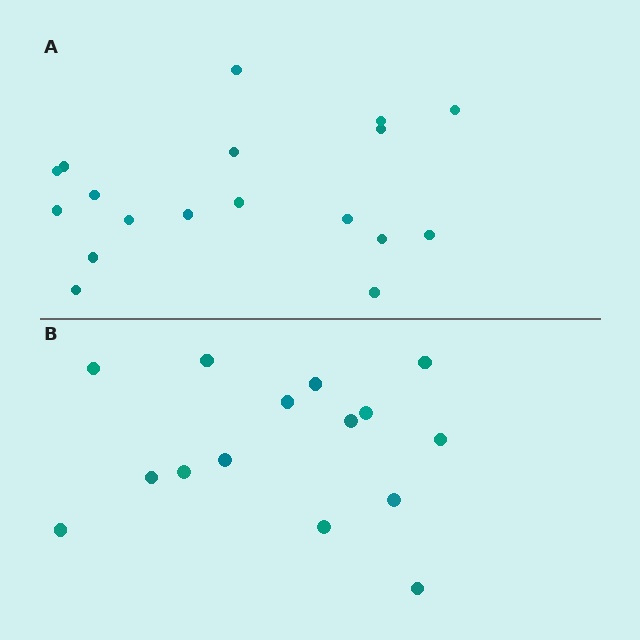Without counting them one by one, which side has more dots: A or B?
Region A (the top region) has more dots.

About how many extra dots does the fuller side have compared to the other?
Region A has just a few more — roughly 2 or 3 more dots than region B.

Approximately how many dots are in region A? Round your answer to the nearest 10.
About 20 dots. (The exact count is 18, which rounds to 20.)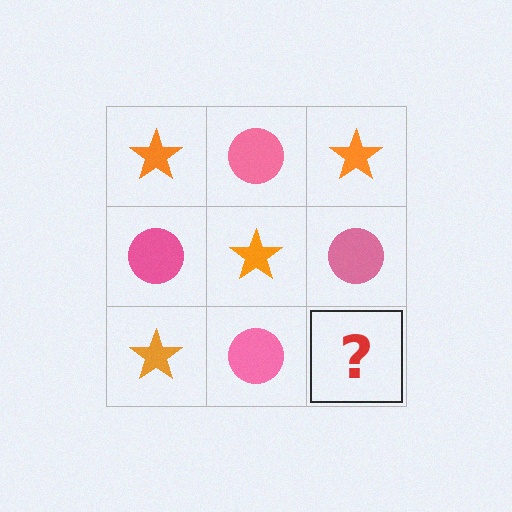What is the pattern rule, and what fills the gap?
The rule is that it alternates orange star and pink circle in a checkerboard pattern. The gap should be filled with an orange star.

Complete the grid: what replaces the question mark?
The question mark should be replaced with an orange star.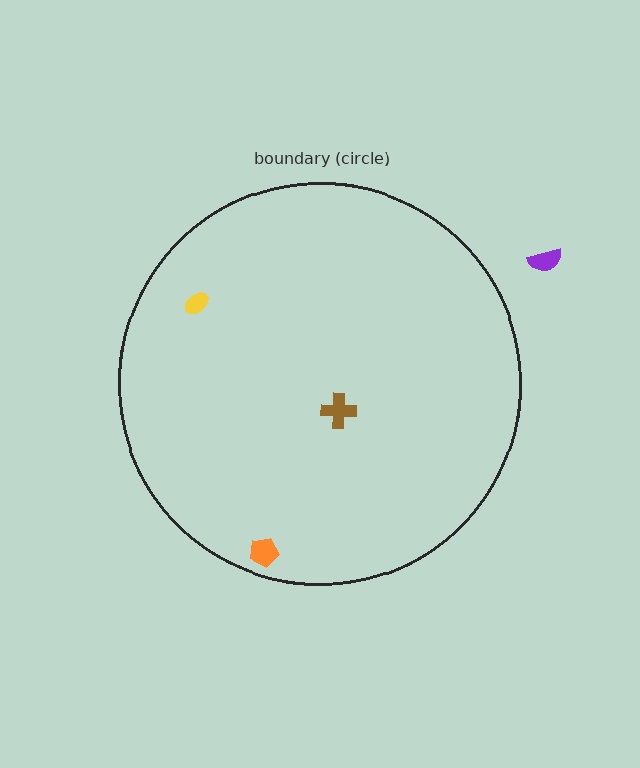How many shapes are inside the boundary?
3 inside, 1 outside.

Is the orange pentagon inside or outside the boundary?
Inside.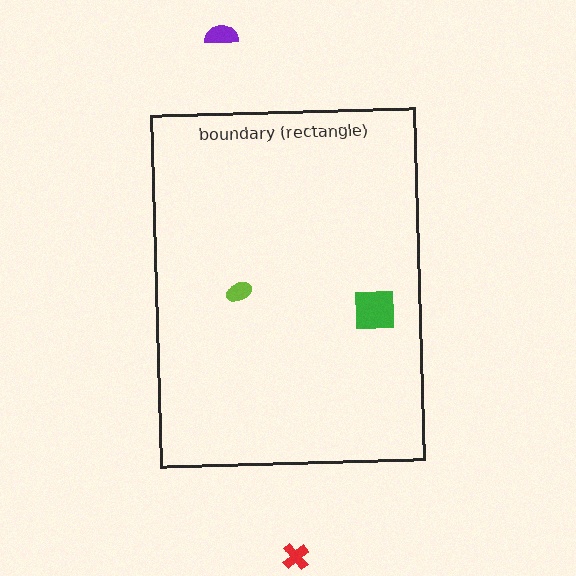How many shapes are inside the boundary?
2 inside, 2 outside.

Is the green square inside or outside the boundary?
Inside.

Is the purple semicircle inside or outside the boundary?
Outside.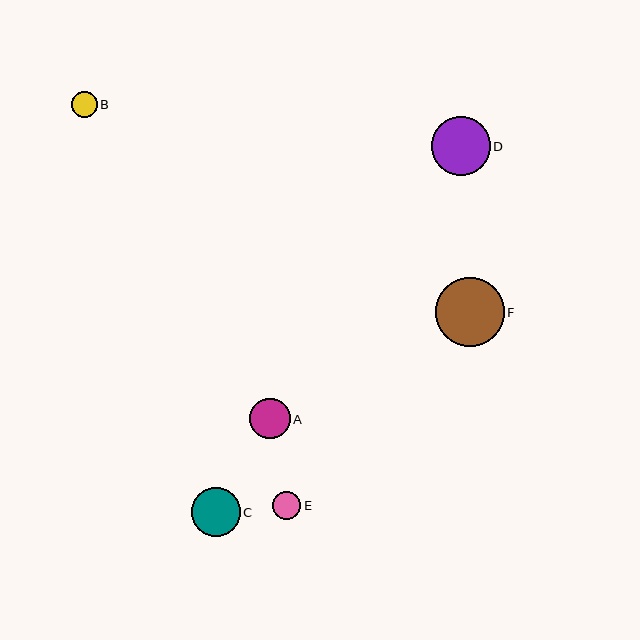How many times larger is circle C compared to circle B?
Circle C is approximately 1.9 times the size of circle B.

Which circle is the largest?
Circle F is the largest with a size of approximately 69 pixels.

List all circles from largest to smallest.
From largest to smallest: F, D, C, A, E, B.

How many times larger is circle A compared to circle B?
Circle A is approximately 1.5 times the size of circle B.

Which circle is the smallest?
Circle B is the smallest with a size of approximately 26 pixels.